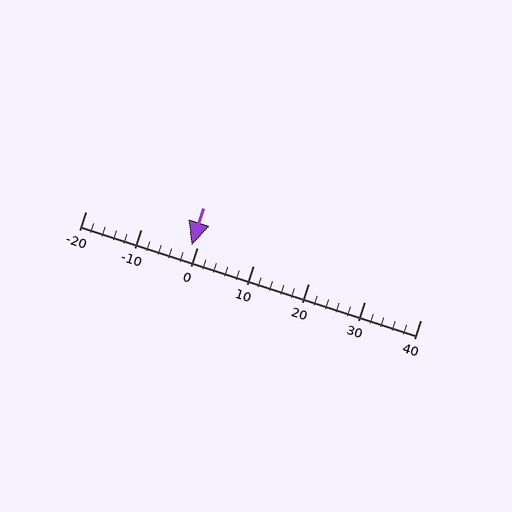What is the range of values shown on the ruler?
The ruler shows values from -20 to 40.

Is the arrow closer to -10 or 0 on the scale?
The arrow is closer to 0.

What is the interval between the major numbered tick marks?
The major tick marks are spaced 10 units apart.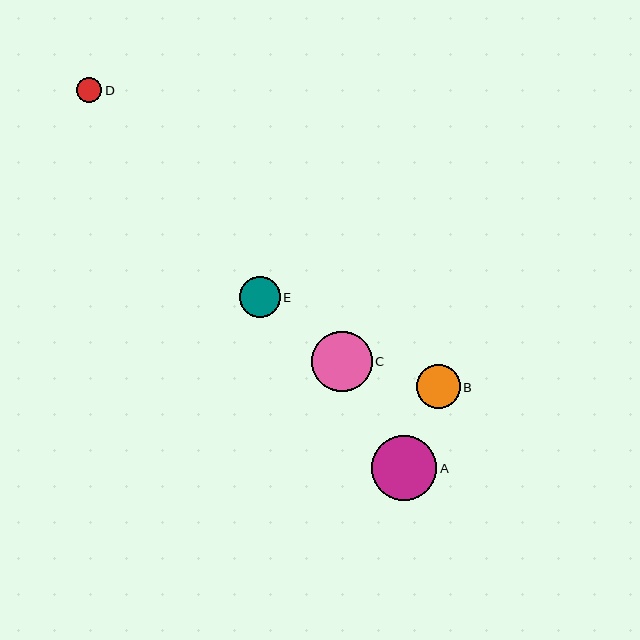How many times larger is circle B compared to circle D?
Circle B is approximately 1.7 times the size of circle D.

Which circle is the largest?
Circle A is the largest with a size of approximately 65 pixels.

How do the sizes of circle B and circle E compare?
Circle B and circle E are approximately the same size.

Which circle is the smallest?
Circle D is the smallest with a size of approximately 26 pixels.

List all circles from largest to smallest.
From largest to smallest: A, C, B, E, D.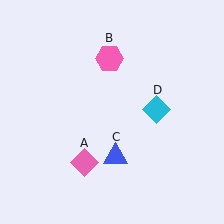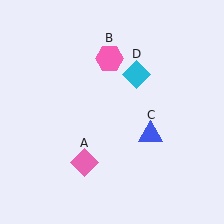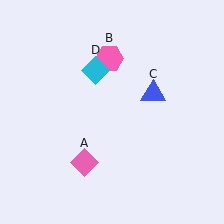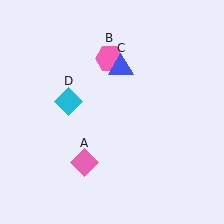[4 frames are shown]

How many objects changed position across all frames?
2 objects changed position: blue triangle (object C), cyan diamond (object D).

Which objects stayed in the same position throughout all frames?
Pink diamond (object A) and pink hexagon (object B) remained stationary.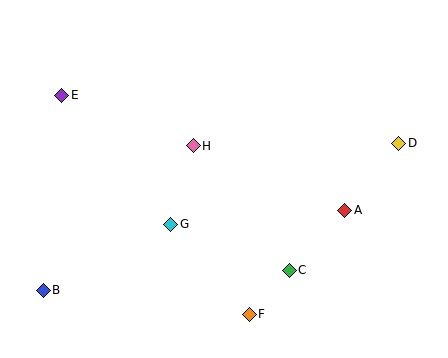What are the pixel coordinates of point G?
Point G is at (171, 224).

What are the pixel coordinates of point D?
Point D is at (399, 143).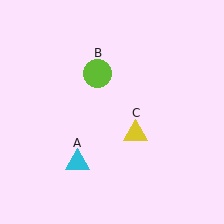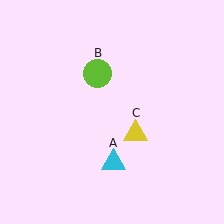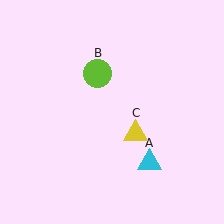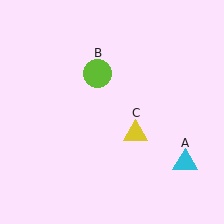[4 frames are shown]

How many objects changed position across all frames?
1 object changed position: cyan triangle (object A).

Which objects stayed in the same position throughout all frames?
Lime circle (object B) and yellow triangle (object C) remained stationary.